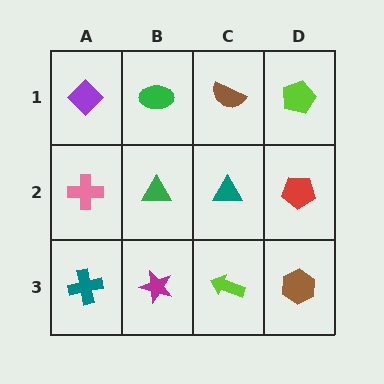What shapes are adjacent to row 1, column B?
A green triangle (row 2, column B), a purple diamond (row 1, column A), a brown semicircle (row 1, column C).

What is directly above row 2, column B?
A green ellipse.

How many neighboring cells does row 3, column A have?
2.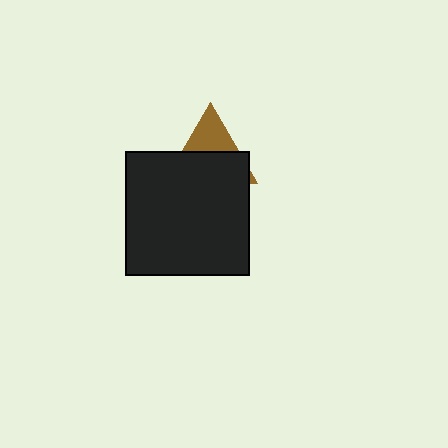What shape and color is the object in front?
The object in front is a black square.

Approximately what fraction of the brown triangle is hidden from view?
Roughly 61% of the brown triangle is hidden behind the black square.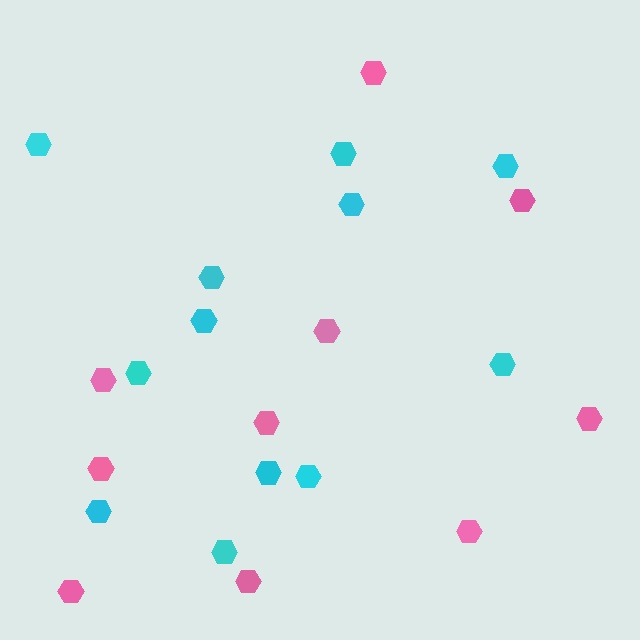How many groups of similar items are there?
There are 2 groups: one group of pink hexagons (10) and one group of cyan hexagons (12).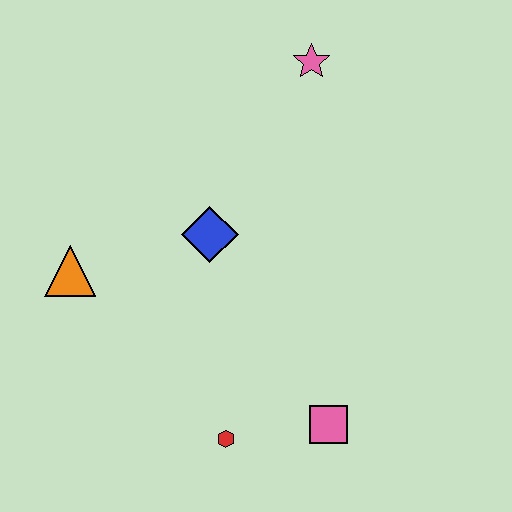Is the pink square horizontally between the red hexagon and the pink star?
No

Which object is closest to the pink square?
The red hexagon is closest to the pink square.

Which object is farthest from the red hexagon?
The pink star is farthest from the red hexagon.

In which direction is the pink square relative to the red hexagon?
The pink square is to the right of the red hexagon.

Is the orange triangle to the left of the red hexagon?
Yes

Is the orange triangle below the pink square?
No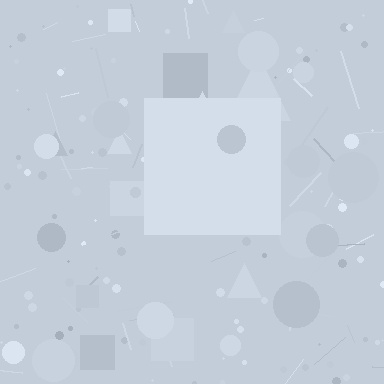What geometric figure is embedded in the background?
A square is embedded in the background.